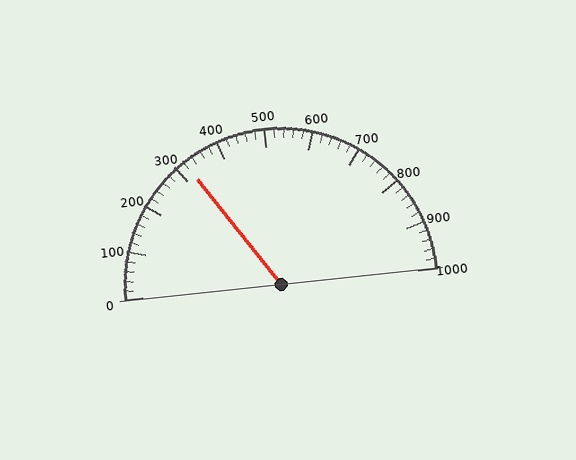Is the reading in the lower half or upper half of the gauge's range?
The reading is in the lower half of the range (0 to 1000).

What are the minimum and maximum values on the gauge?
The gauge ranges from 0 to 1000.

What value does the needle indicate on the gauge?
The needle indicates approximately 320.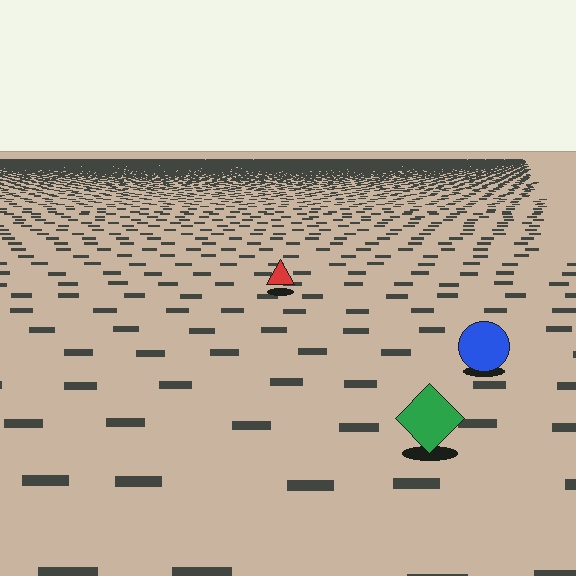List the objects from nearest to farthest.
From nearest to farthest: the green diamond, the blue circle, the red triangle.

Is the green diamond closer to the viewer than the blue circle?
Yes. The green diamond is closer — you can tell from the texture gradient: the ground texture is coarser near it.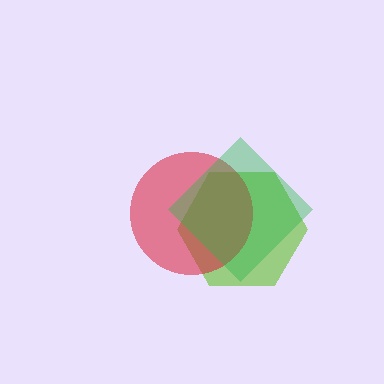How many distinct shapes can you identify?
There are 3 distinct shapes: a lime hexagon, a red circle, a green diamond.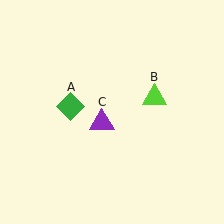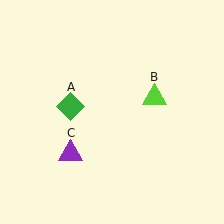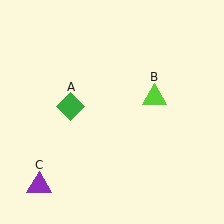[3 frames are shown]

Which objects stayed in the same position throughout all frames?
Green diamond (object A) and lime triangle (object B) remained stationary.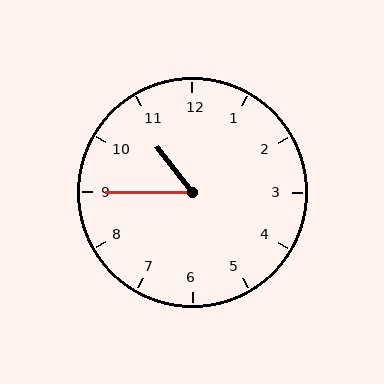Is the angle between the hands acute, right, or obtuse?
It is acute.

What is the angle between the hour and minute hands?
Approximately 52 degrees.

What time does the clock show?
10:45.